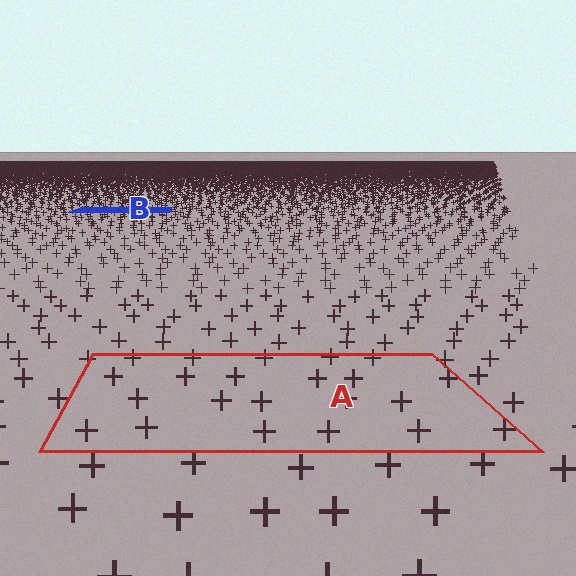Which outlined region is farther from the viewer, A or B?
Region B is farther from the viewer — the texture elements inside it appear smaller and more densely packed.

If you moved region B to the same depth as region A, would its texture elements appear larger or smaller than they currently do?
They would appear larger. At a closer depth, the same texture elements are projected at a bigger on-screen size.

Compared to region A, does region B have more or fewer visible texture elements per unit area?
Region B has more texture elements per unit area — they are packed more densely because it is farther away.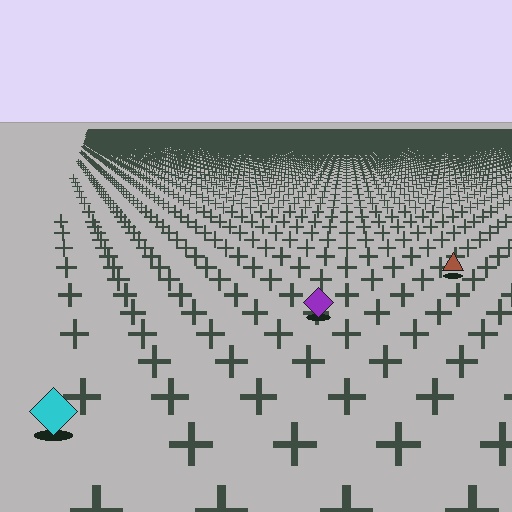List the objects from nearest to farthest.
From nearest to farthest: the cyan diamond, the purple diamond, the brown triangle.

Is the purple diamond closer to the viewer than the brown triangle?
Yes. The purple diamond is closer — you can tell from the texture gradient: the ground texture is coarser near it.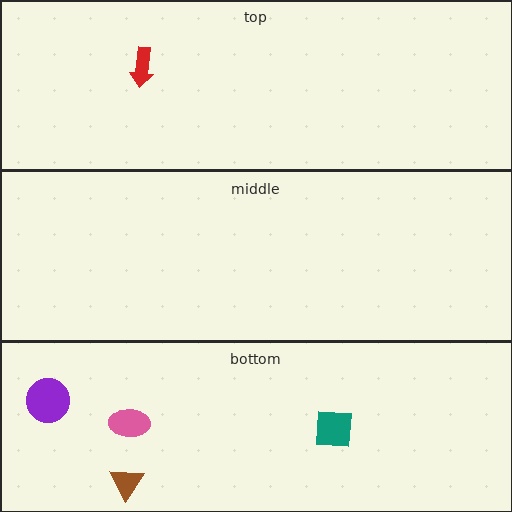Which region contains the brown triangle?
The bottom region.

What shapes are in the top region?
The red arrow.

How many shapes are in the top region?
1.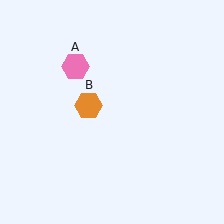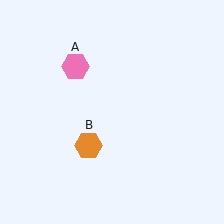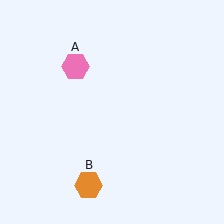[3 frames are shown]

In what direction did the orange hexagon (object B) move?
The orange hexagon (object B) moved down.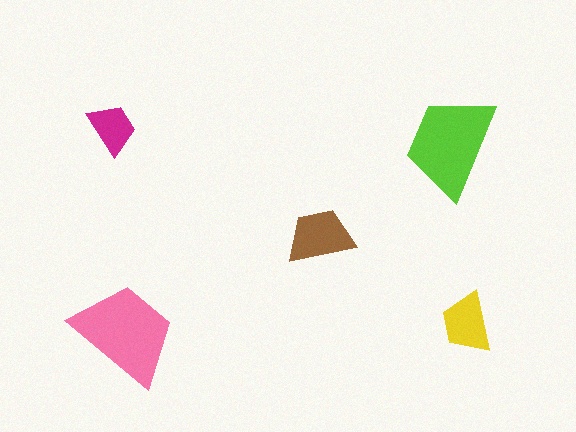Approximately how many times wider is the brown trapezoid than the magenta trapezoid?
About 1.5 times wider.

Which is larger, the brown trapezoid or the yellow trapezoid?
The brown one.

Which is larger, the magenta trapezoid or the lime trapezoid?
The lime one.